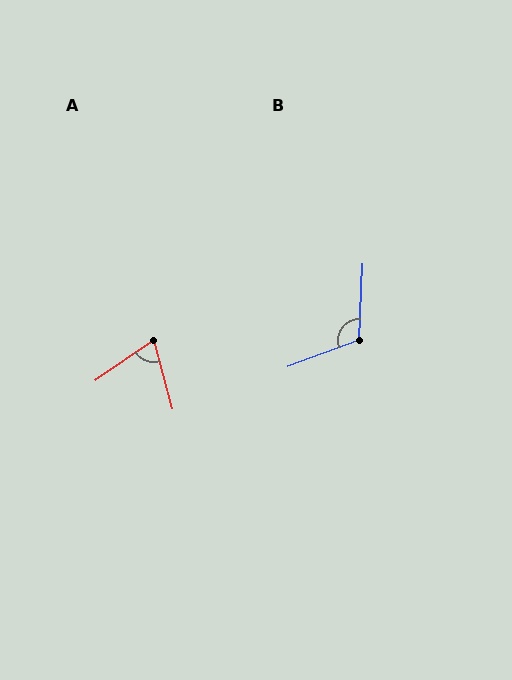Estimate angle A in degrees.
Approximately 71 degrees.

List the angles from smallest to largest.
A (71°), B (113°).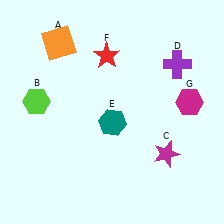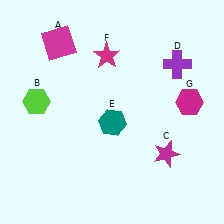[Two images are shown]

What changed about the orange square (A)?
In Image 1, A is orange. In Image 2, it changed to magenta.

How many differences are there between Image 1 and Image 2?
There are 2 differences between the two images.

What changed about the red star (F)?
In Image 1, F is red. In Image 2, it changed to magenta.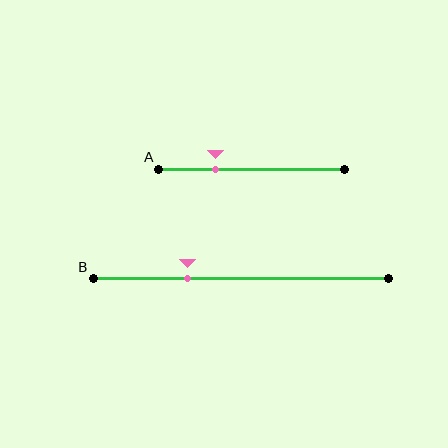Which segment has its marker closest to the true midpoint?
Segment B has its marker closest to the true midpoint.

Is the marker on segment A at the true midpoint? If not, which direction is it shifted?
No, the marker on segment A is shifted to the left by about 19% of the segment length.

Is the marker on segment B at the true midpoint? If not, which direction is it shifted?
No, the marker on segment B is shifted to the left by about 18% of the segment length.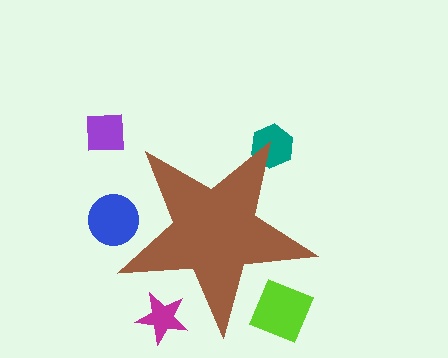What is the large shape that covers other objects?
A brown star.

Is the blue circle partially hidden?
Yes, the blue circle is partially hidden behind the brown star.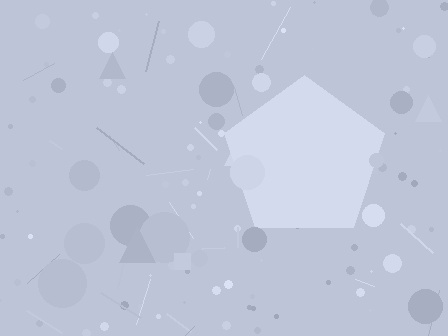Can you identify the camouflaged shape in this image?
The camouflaged shape is a pentagon.